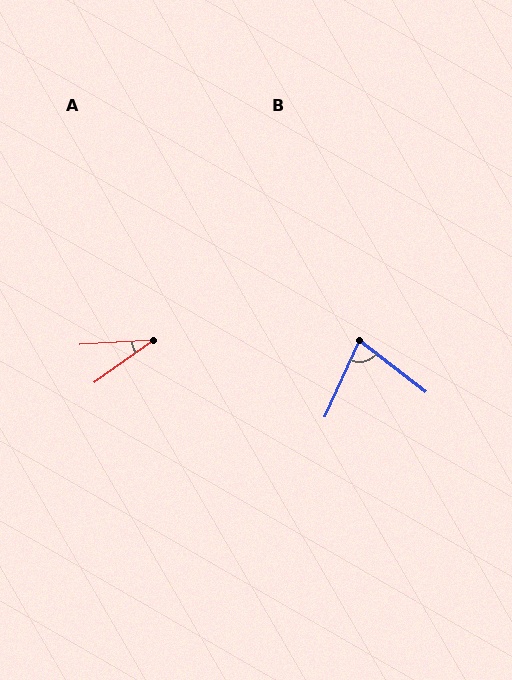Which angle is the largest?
B, at approximately 77 degrees.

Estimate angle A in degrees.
Approximately 32 degrees.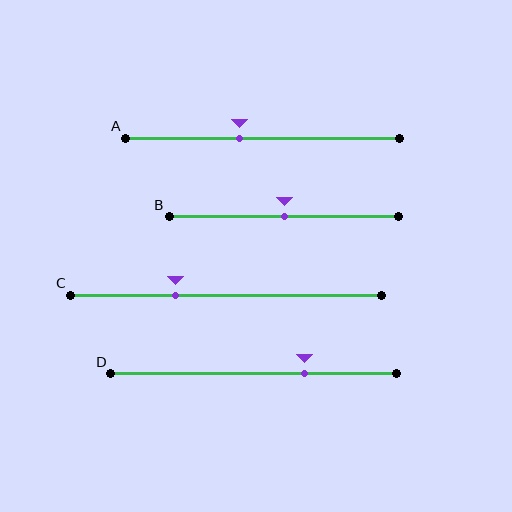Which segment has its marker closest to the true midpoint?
Segment B has its marker closest to the true midpoint.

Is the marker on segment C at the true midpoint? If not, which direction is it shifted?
No, the marker on segment C is shifted to the left by about 16% of the segment length.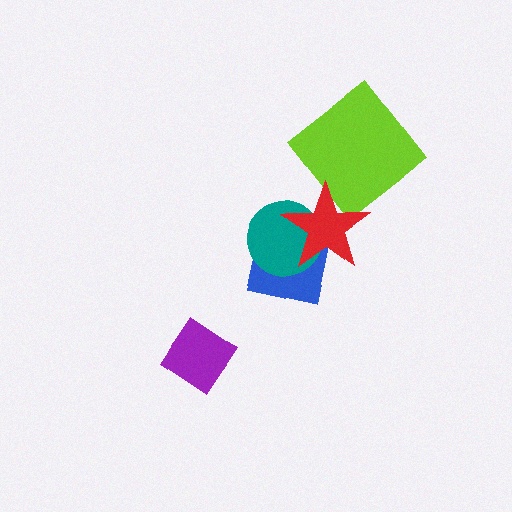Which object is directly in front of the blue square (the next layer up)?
The teal circle is directly in front of the blue square.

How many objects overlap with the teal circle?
2 objects overlap with the teal circle.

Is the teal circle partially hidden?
Yes, it is partially covered by another shape.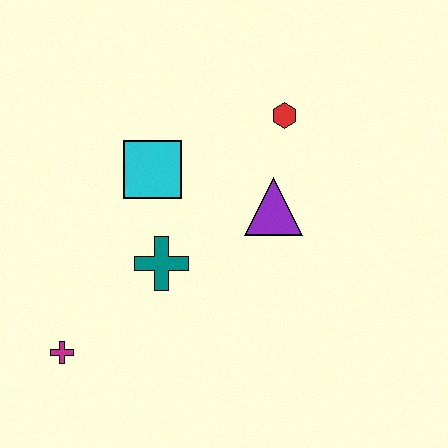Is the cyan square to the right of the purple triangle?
No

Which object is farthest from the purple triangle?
The magenta cross is farthest from the purple triangle.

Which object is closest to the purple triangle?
The red hexagon is closest to the purple triangle.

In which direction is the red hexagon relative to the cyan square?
The red hexagon is to the right of the cyan square.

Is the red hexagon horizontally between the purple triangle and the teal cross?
No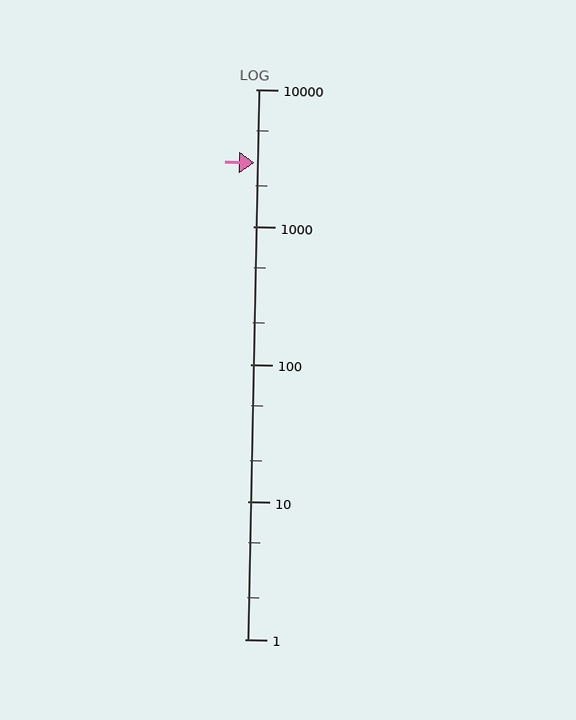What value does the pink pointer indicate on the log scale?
The pointer indicates approximately 2900.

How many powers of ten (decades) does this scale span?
The scale spans 4 decades, from 1 to 10000.